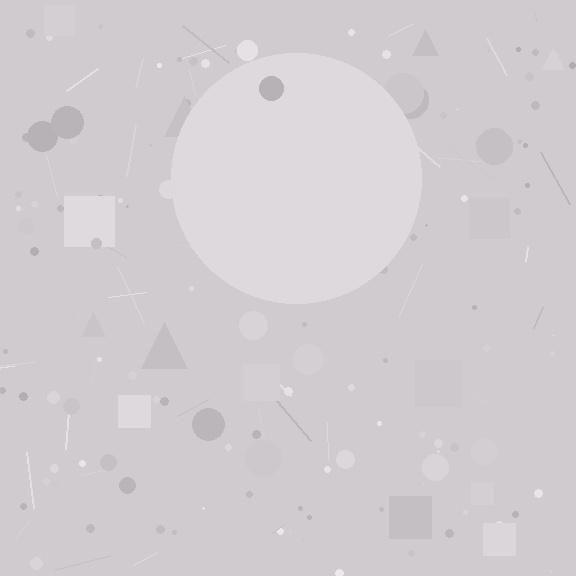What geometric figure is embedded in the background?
A circle is embedded in the background.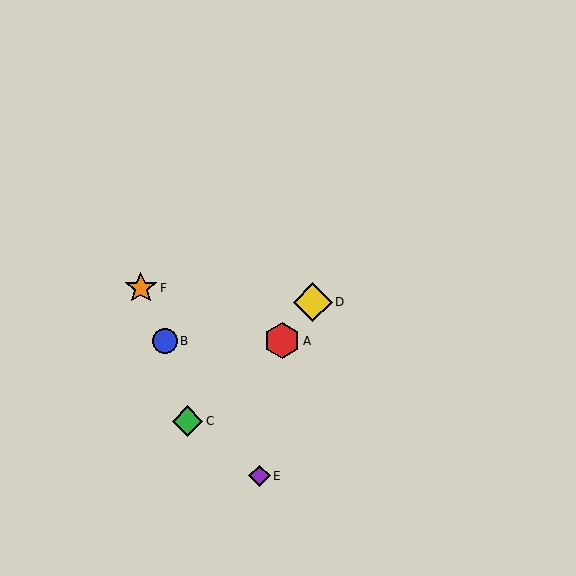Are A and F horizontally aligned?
No, A is at y≈341 and F is at y≈288.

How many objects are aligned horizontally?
2 objects (A, B) are aligned horizontally.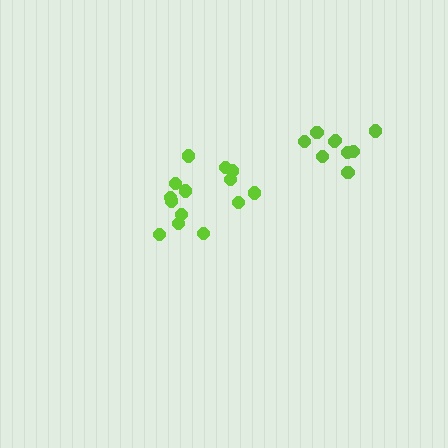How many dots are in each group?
Group 1: 14 dots, Group 2: 9 dots (23 total).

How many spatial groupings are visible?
There are 2 spatial groupings.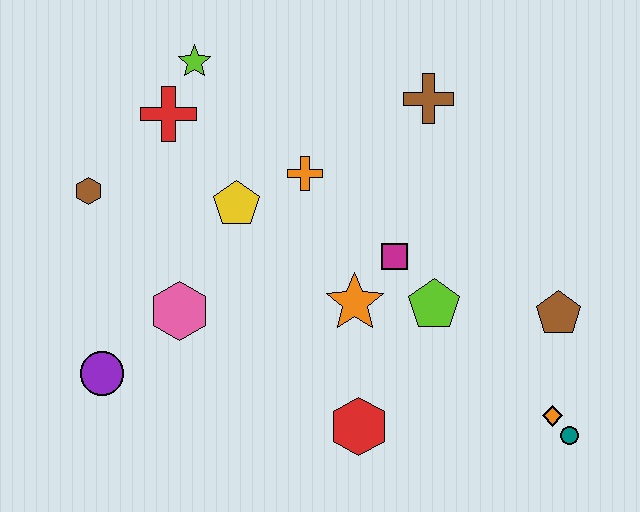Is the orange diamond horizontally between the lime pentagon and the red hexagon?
No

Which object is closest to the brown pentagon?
The orange diamond is closest to the brown pentagon.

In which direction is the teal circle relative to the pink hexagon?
The teal circle is to the right of the pink hexagon.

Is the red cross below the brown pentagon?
No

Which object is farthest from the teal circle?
The brown hexagon is farthest from the teal circle.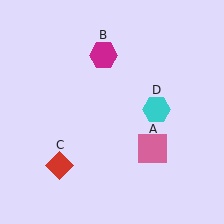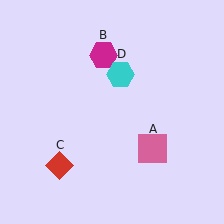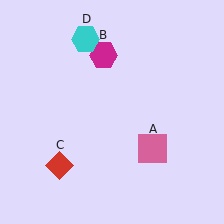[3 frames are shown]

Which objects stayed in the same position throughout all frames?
Pink square (object A) and magenta hexagon (object B) and red diamond (object C) remained stationary.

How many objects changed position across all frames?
1 object changed position: cyan hexagon (object D).